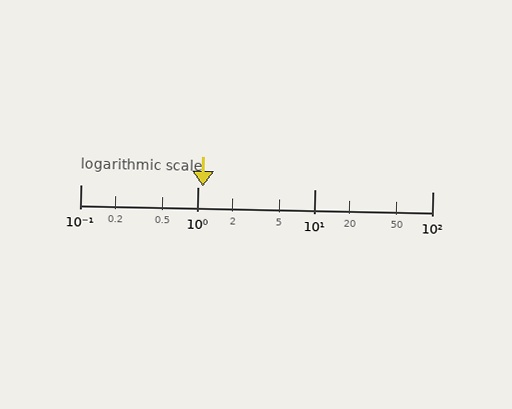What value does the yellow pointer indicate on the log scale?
The pointer indicates approximately 1.1.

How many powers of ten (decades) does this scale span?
The scale spans 3 decades, from 0.1 to 100.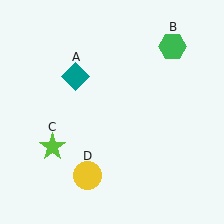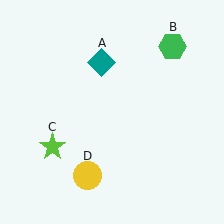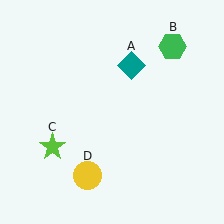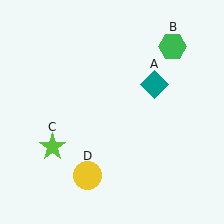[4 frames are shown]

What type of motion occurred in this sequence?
The teal diamond (object A) rotated clockwise around the center of the scene.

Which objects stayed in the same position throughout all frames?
Green hexagon (object B) and lime star (object C) and yellow circle (object D) remained stationary.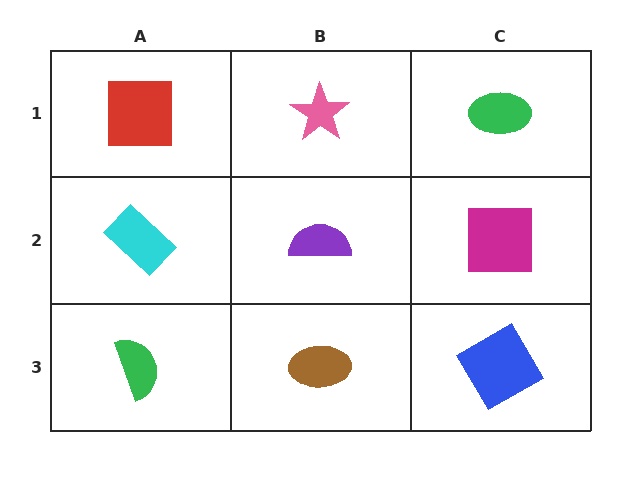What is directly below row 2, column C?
A blue square.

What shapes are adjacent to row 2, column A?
A red square (row 1, column A), a green semicircle (row 3, column A), a purple semicircle (row 2, column B).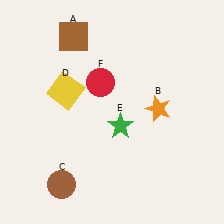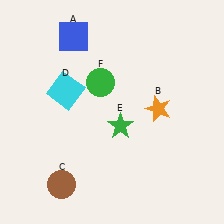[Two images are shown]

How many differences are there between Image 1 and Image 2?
There are 3 differences between the two images.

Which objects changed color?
A changed from brown to blue. D changed from yellow to cyan. F changed from red to green.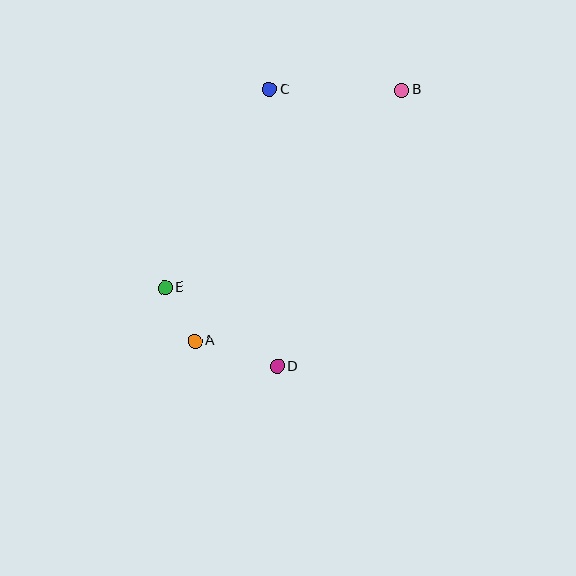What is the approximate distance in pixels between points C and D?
The distance between C and D is approximately 277 pixels.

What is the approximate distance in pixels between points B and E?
The distance between B and E is approximately 308 pixels.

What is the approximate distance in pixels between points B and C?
The distance between B and C is approximately 132 pixels.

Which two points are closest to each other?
Points A and E are closest to each other.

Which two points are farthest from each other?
Points A and B are farthest from each other.